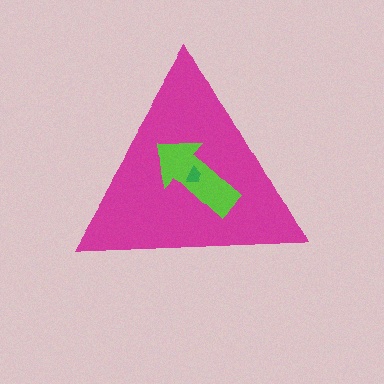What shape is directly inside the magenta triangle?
The lime arrow.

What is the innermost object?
The green trapezoid.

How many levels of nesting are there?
3.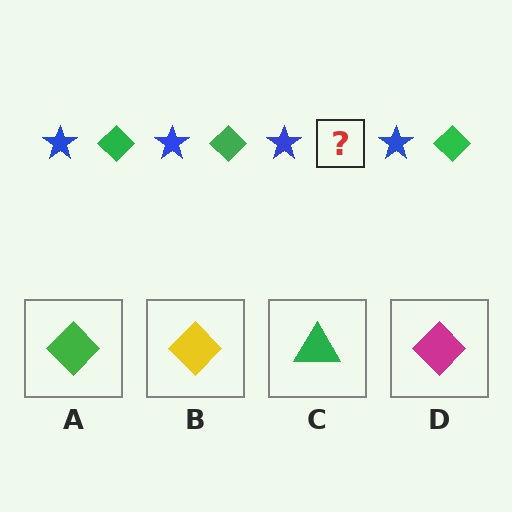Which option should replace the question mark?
Option A.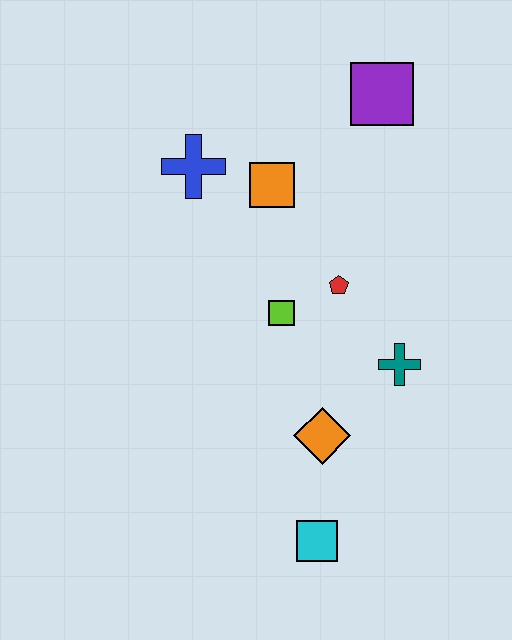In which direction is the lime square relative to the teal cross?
The lime square is to the left of the teal cross.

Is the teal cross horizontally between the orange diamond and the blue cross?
No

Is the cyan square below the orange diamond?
Yes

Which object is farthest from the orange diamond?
The purple square is farthest from the orange diamond.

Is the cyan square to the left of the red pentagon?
Yes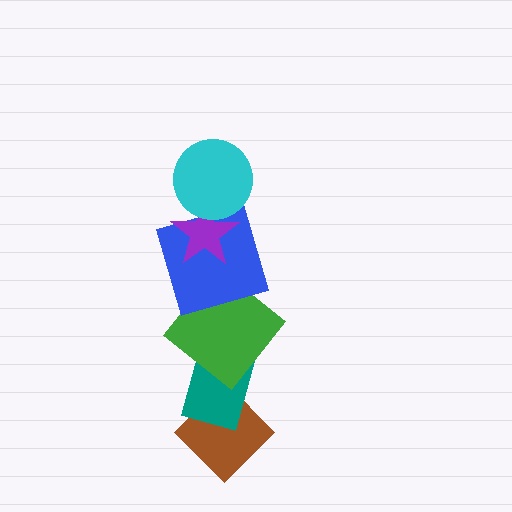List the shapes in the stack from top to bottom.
From top to bottom: the cyan circle, the purple star, the blue square, the green diamond, the teal rectangle, the brown diamond.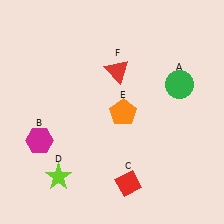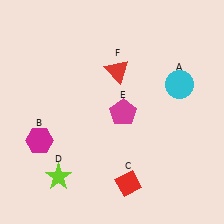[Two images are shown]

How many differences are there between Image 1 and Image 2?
There are 2 differences between the two images.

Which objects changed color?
A changed from green to cyan. E changed from orange to magenta.